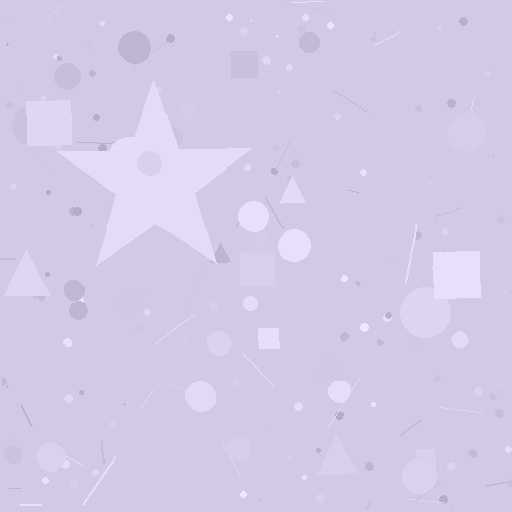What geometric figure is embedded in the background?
A star is embedded in the background.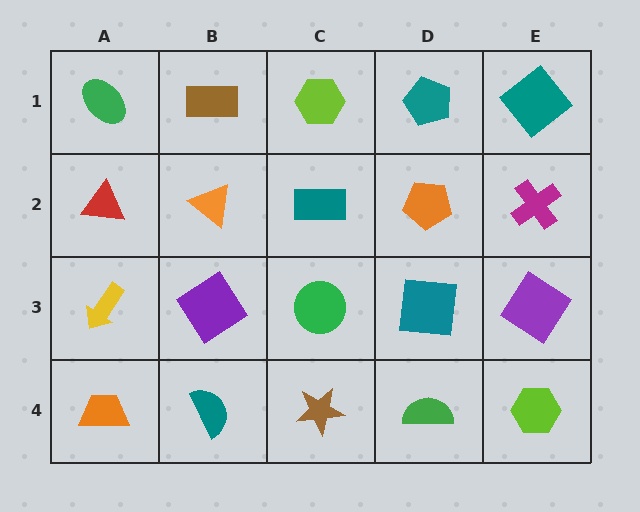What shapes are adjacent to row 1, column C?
A teal rectangle (row 2, column C), a brown rectangle (row 1, column B), a teal pentagon (row 1, column D).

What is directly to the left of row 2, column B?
A red triangle.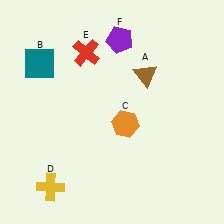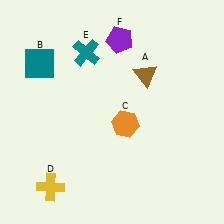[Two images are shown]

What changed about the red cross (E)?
In Image 1, E is red. In Image 2, it changed to teal.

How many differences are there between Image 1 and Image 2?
There is 1 difference between the two images.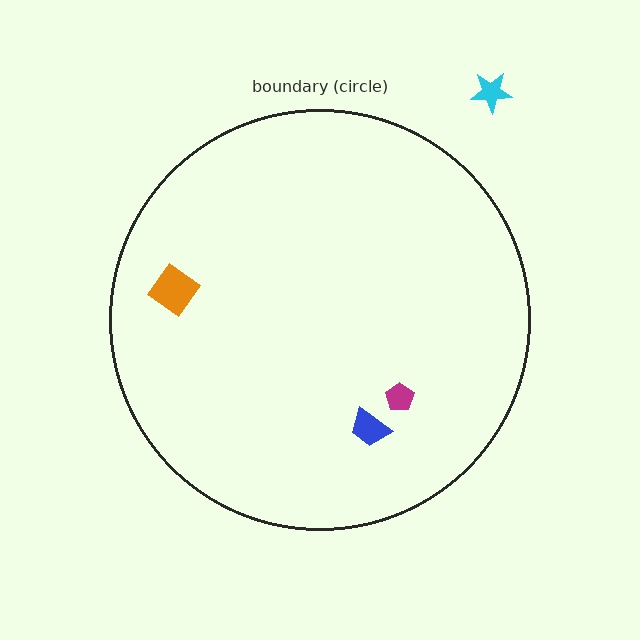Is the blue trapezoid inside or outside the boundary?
Inside.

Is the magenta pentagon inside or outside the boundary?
Inside.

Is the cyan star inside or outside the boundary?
Outside.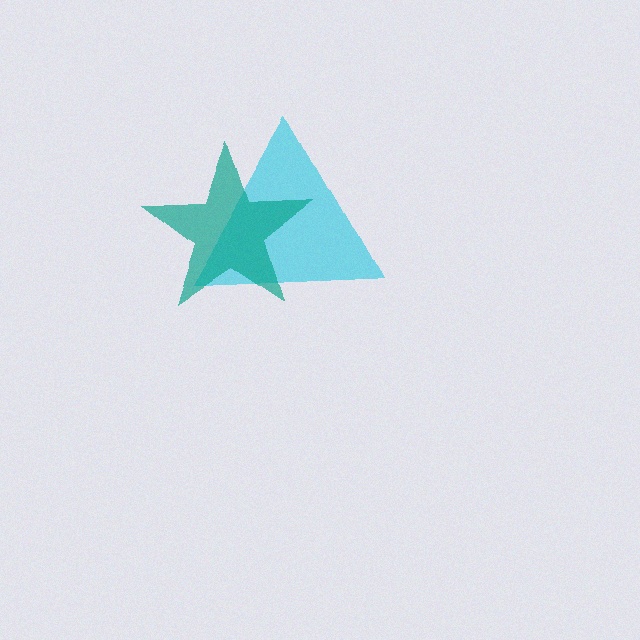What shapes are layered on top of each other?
The layered shapes are: a cyan triangle, a teal star.